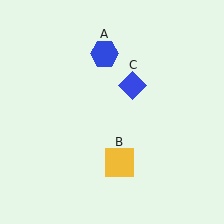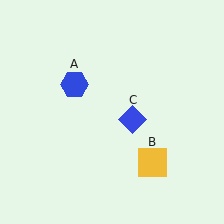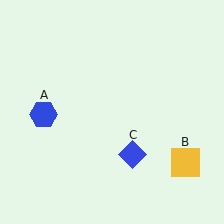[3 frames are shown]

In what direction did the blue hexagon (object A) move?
The blue hexagon (object A) moved down and to the left.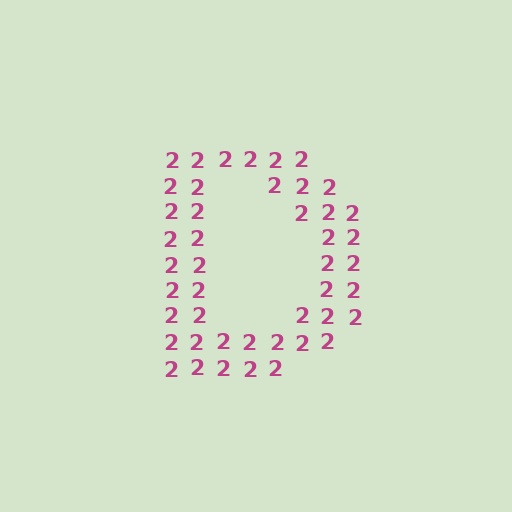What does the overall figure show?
The overall figure shows the letter D.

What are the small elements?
The small elements are digit 2's.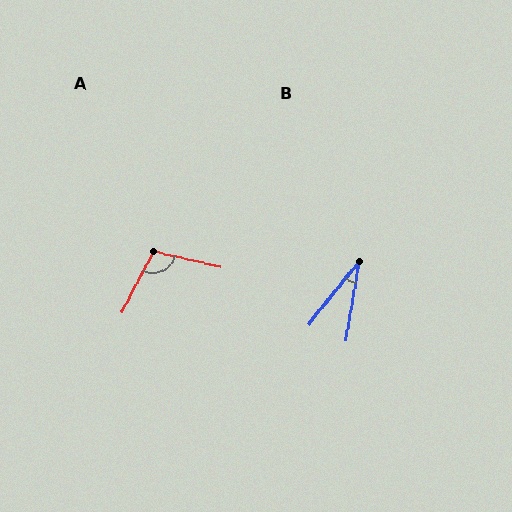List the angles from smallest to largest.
B (29°), A (104°).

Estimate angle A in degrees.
Approximately 104 degrees.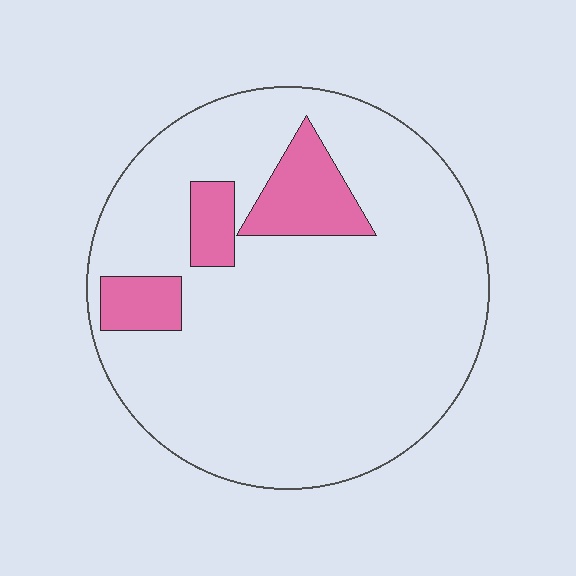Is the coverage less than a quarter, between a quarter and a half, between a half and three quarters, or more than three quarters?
Less than a quarter.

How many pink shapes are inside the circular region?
3.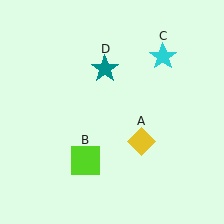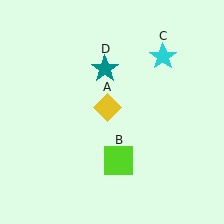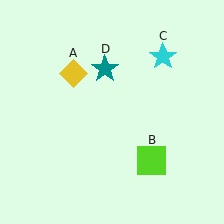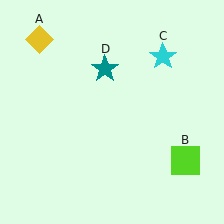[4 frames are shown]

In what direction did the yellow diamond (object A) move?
The yellow diamond (object A) moved up and to the left.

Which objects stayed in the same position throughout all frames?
Cyan star (object C) and teal star (object D) remained stationary.